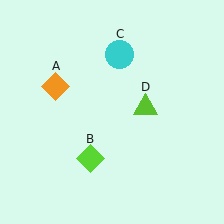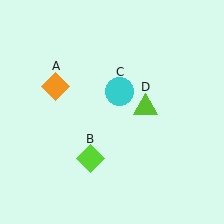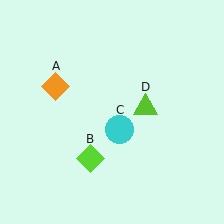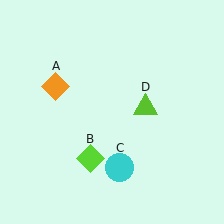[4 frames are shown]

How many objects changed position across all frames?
1 object changed position: cyan circle (object C).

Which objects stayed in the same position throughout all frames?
Orange diamond (object A) and lime diamond (object B) and lime triangle (object D) remained stationary.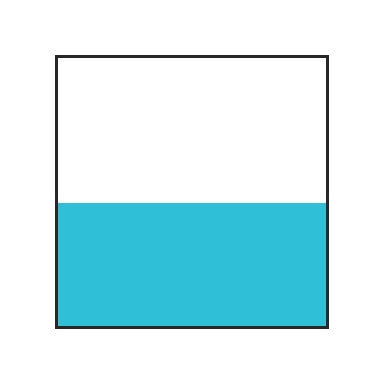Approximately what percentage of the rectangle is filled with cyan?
Approximately 45%.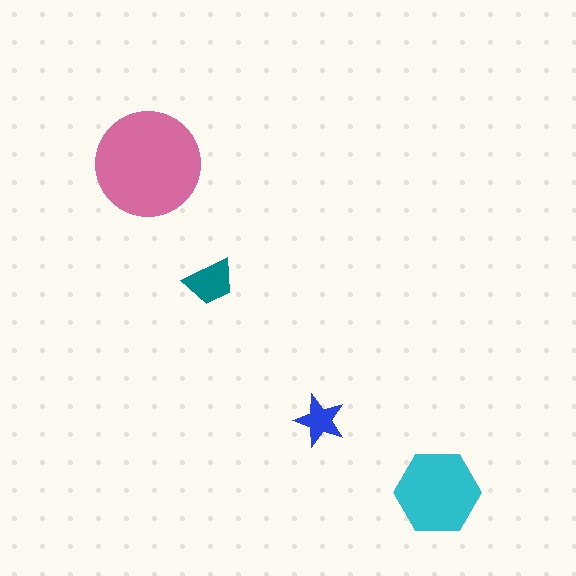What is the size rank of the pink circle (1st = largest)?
1st.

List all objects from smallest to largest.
The blue star, the teal trapezoid, the cyan hexagon, the pink circle.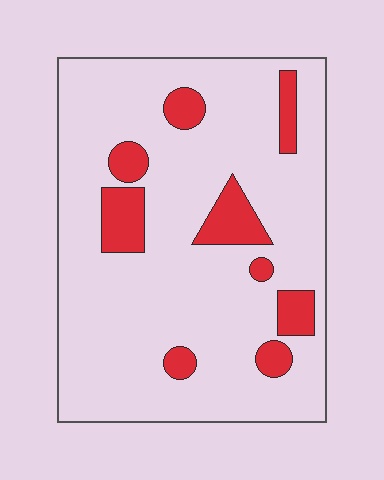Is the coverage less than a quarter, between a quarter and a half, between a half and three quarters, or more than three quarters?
Less than a quarter.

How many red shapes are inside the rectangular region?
9.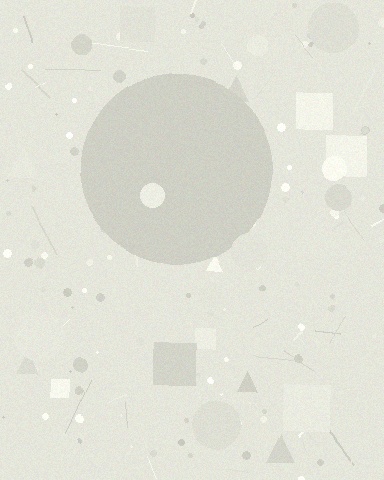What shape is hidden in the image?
A circle is hidden in the image.